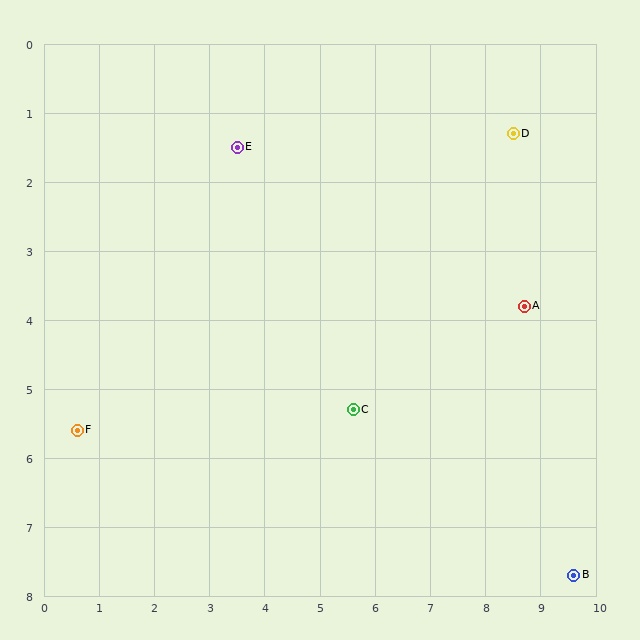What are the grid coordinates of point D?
Point D is at approximately (8.5, 1.3).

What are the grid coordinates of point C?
Point C is at approximately (5.6, 5.3).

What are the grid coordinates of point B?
Point B is at approximately (9.6, 7.7).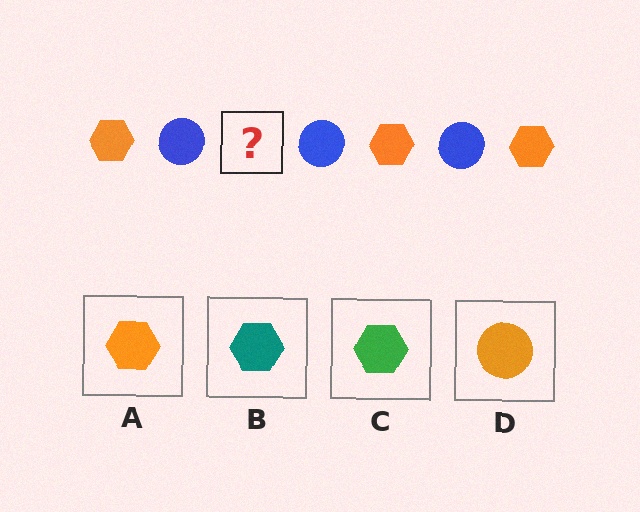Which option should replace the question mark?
Option A.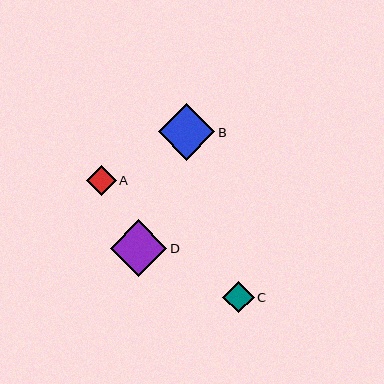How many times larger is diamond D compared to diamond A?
Diamond D is approximately 1.9 times the size of diamond A.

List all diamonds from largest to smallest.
From largest to smallest: D, B, C, A.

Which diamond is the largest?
Diamond D is the largest with a size of approximately 57 pixels.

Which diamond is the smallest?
Diamond A is the smallest with a size of approximately 30 pixels.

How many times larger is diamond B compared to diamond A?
Diamond B is approximately 1.9 times the size of diamond A.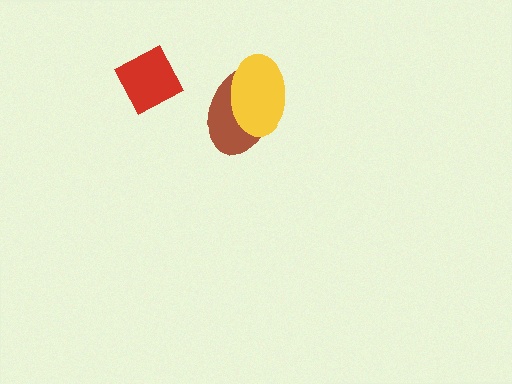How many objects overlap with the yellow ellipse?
1 object overlaps with the yellow ellipse.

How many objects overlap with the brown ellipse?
1 object overlaps with the brown ellipse.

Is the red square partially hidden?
No, no other shape covers it.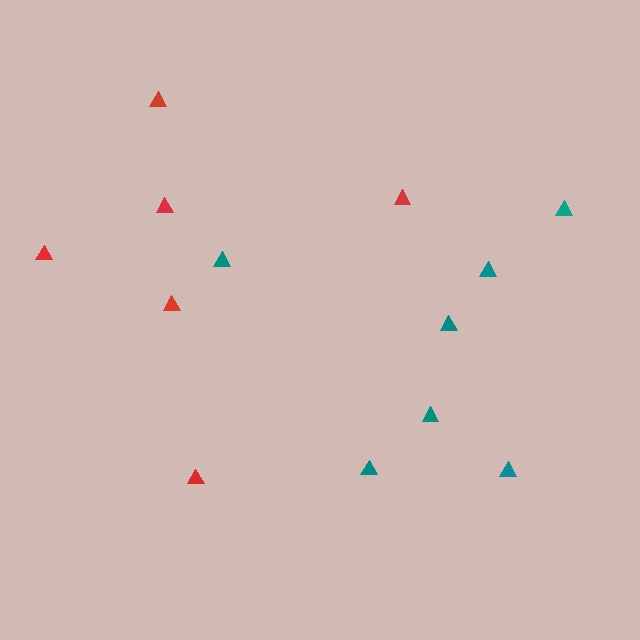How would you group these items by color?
There are 2 groups: one group of teal triangles (7) and one group of red triangles (6).